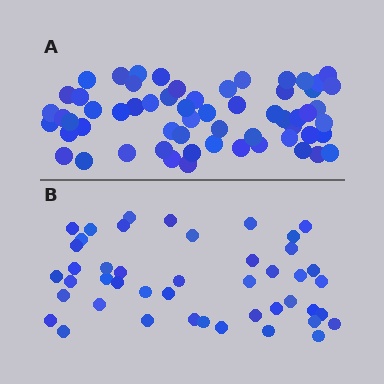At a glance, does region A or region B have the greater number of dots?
Region A (the top region) has more dots.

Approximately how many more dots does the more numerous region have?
Region A has approximately 15 more dots than region B.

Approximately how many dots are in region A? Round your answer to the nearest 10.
About 60 dots.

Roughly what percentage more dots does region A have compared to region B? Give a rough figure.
About 35% more.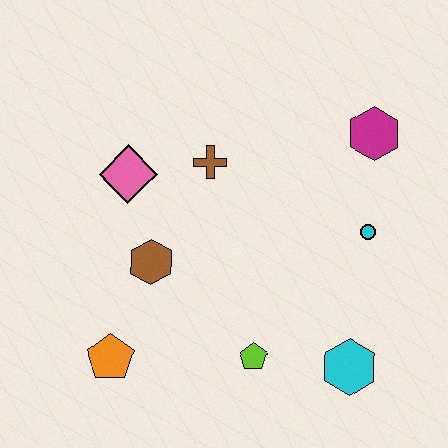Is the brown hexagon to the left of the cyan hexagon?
Yes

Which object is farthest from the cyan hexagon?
The pink diamond is farthest from the cyan hexagon.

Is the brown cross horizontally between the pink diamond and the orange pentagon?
No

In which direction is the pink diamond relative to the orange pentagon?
The pink diamond is above the orange pentagon.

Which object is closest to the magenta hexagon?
The cyan circle is closest to the magenta hexagon.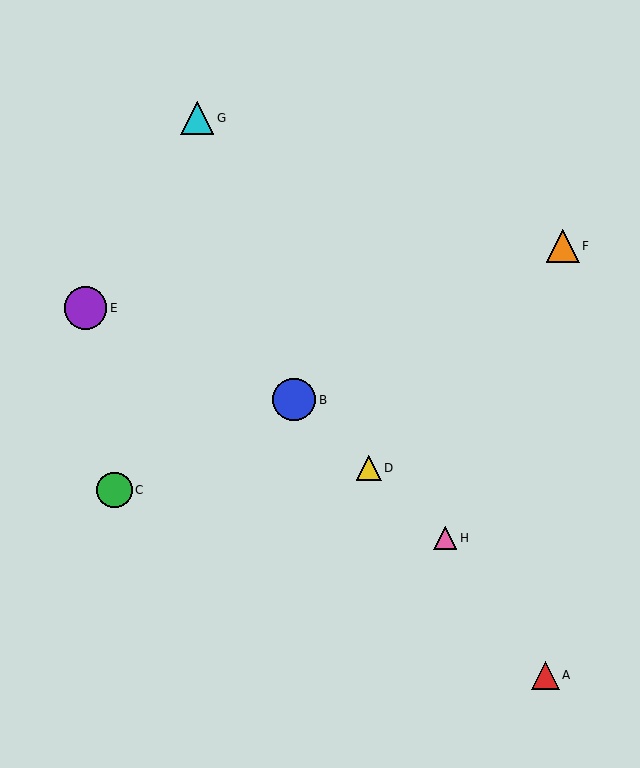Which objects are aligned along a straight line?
Objects B, D, H are aligned along a straight line.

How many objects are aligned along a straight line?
3 objects (B, D, H) are aligned along a straight line.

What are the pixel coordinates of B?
Object B is at (294, 400).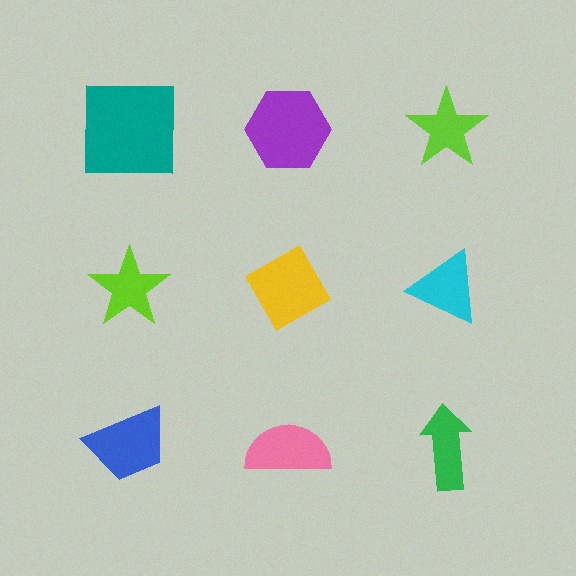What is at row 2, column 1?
A lime star.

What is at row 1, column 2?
A purple hexagon.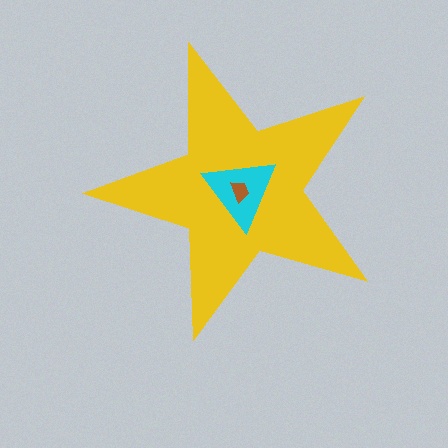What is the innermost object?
The brown trapezoid.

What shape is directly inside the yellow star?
The cyan triangle.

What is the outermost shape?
The yellow star.